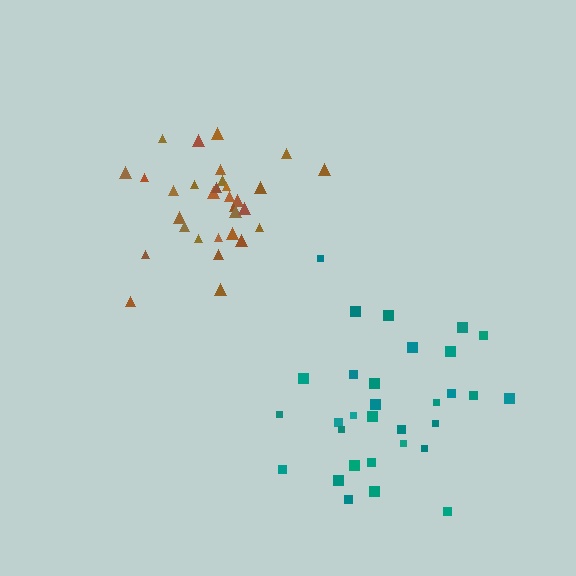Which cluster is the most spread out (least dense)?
Teal.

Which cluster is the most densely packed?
Brown.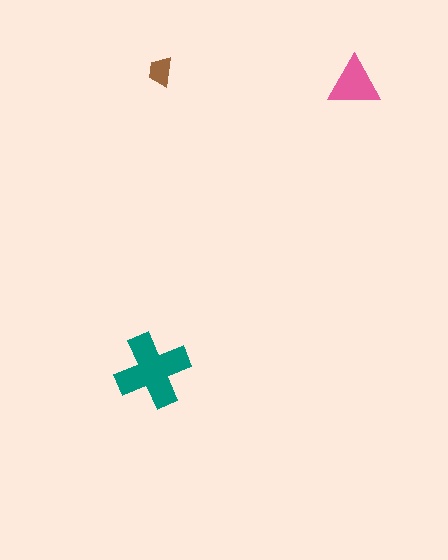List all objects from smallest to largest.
The brown trapezoid, the pink triangle, the teal cross.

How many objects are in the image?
There are 3 objects in the image.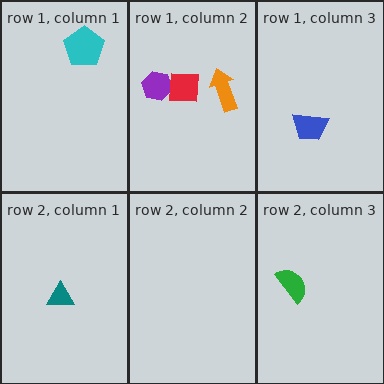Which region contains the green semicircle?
The row 2, column 3 region.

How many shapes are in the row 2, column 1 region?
1.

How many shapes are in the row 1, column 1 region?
1.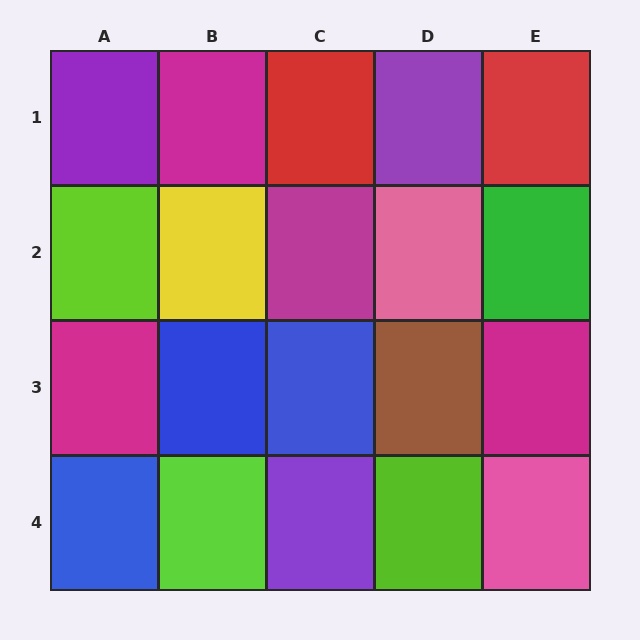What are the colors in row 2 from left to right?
Lime, yellow, magenta, pink, green.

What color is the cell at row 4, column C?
Purple.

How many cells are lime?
3 cells are lime.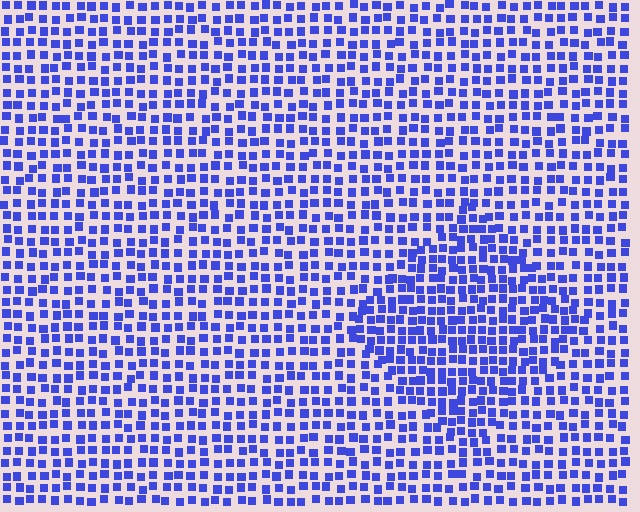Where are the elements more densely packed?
The elements are more densely packed inside the diamond boundary.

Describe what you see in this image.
The image contains small blue elements arranged at two different densities. A diamond-shaped region is visible where the elements are more densely packed than the surrounding area.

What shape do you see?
I see a diamond.